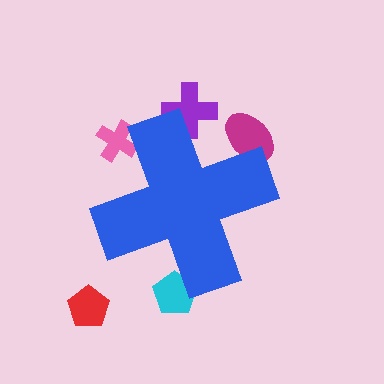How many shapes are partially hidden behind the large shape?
4 shapes are partially hidden.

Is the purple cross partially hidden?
Yes, the purple cross is partially hidden behind the blue cross.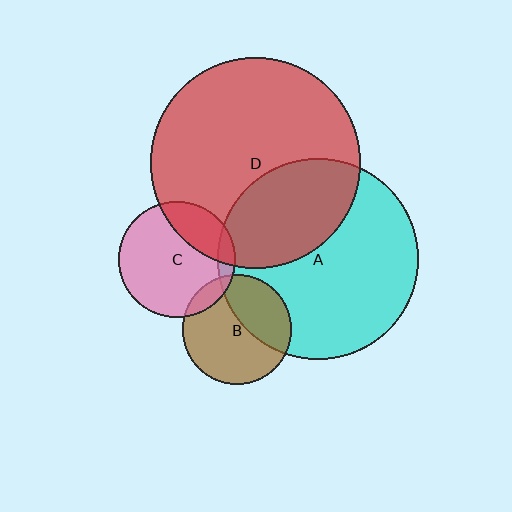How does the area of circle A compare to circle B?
Approximately 3.4 times.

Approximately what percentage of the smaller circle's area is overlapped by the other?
Approximately 10%.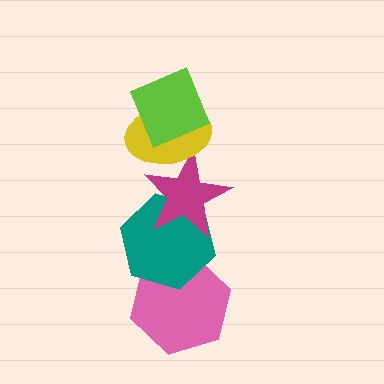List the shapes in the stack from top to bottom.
From top to bottom: the lime diamond, the yellow ellipse, the magenta star, the teal hexagon, the pink hexagon.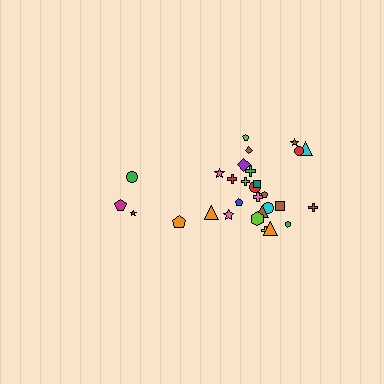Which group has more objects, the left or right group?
The right group.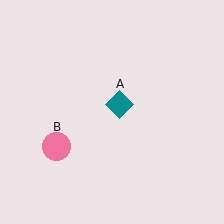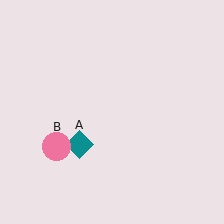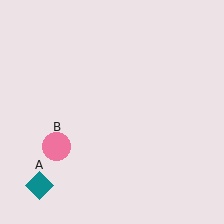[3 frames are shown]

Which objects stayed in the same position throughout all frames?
Pink circle (object B) remained stationary.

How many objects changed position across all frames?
1 object changed position: teal diamond (object A).